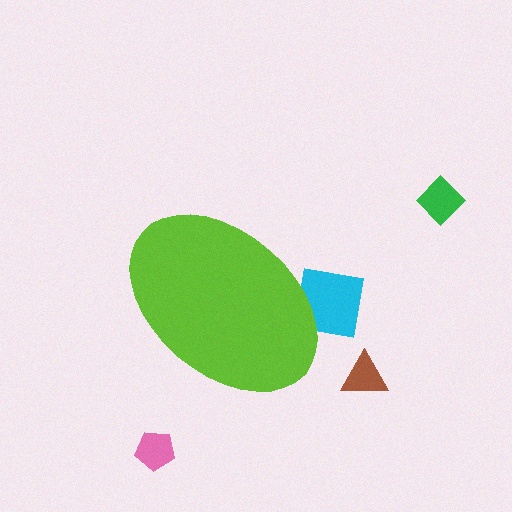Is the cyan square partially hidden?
Yes, the cyan square is partially hidden behind the lime ellipse.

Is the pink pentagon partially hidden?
No, the pink pentagon is fully visible.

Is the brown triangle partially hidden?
No, the brown triangle is fully visible.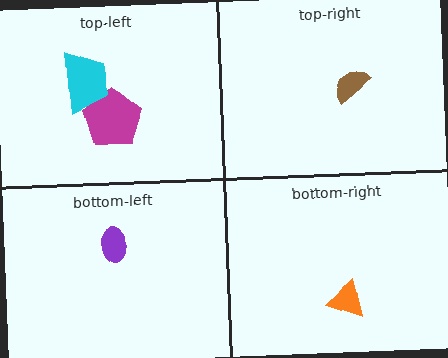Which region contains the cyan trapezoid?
The top-left region.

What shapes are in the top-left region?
The magenta pentagon, the cyan trapezoid.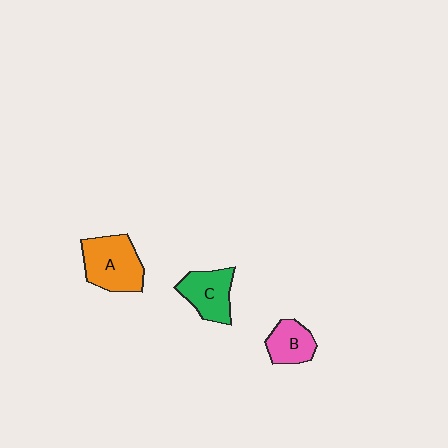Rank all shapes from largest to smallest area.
From largest to smallest: A (orange), C (green), B (pink).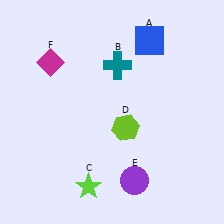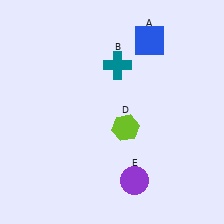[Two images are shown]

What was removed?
The lime star (C), the magenta diamond (F) were removed in Image 2.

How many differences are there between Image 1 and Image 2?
There are 2 differences between the two images.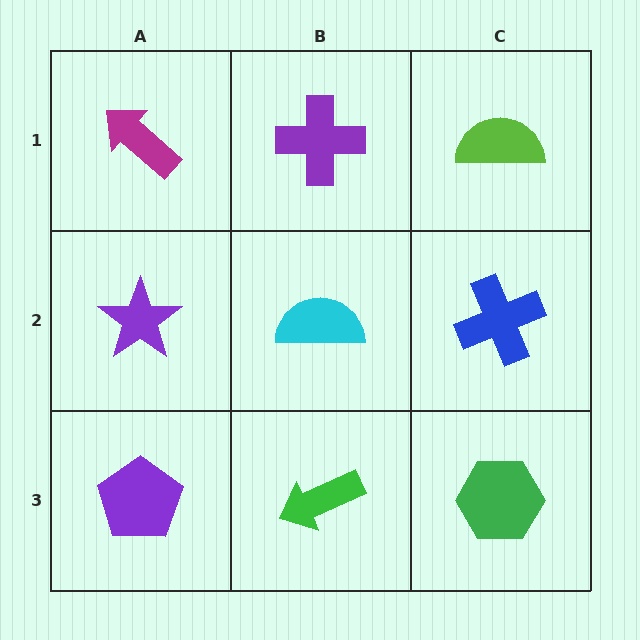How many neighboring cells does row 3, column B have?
3.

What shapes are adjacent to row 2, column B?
A purple cross (row 1, column B), a green arrow (row 3, column B), a purple star (row 2, column A), a blue cross (row 2, column C).